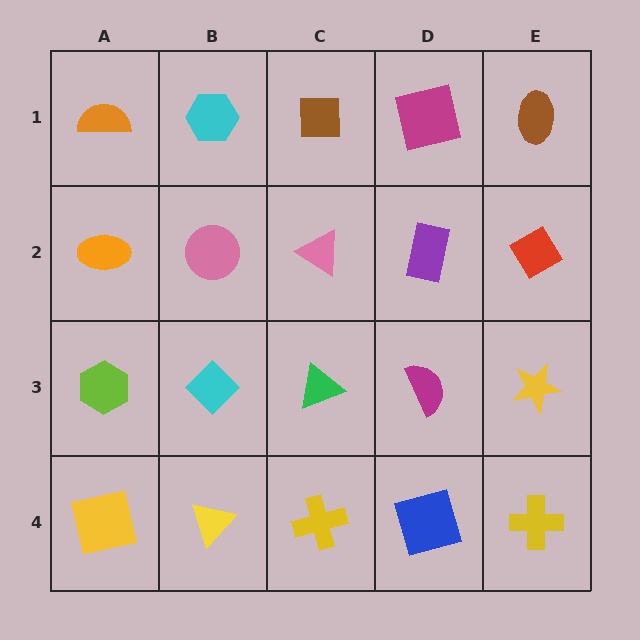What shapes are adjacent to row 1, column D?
A purple rectangle (row 2, column D), a brown square (row 1, column C), a brown ellipse (row 1, column E).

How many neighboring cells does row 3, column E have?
3.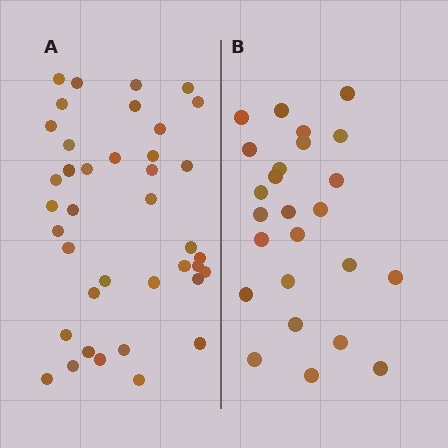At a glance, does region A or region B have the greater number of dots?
Region A (the left region) has more dots.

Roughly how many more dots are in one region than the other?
Region A has approximately 15 more dots than region B.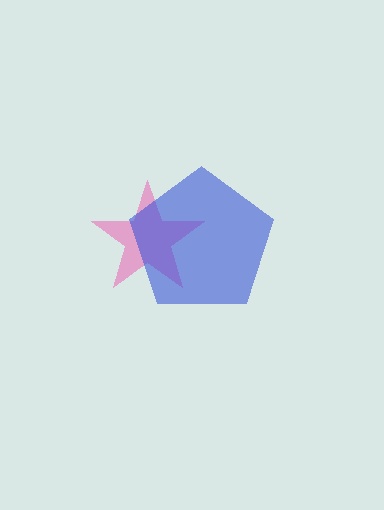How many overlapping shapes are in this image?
There are 2 overlapping shapes in the image.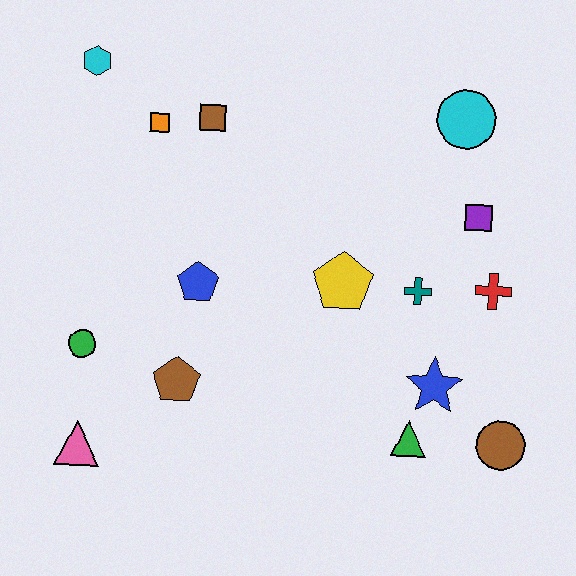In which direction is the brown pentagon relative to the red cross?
The brown pentagon is to the left of the red cross.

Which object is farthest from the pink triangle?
The cyan circle is farthest from the pink triangle.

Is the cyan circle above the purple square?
Yes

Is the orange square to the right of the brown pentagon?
No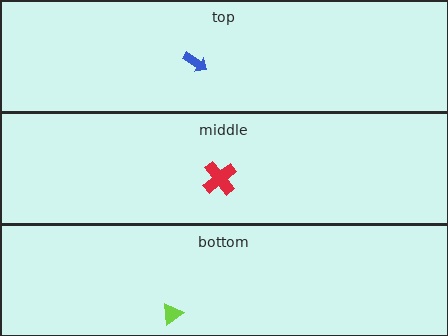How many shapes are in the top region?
1.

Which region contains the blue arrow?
The top region.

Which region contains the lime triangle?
The bottom region.